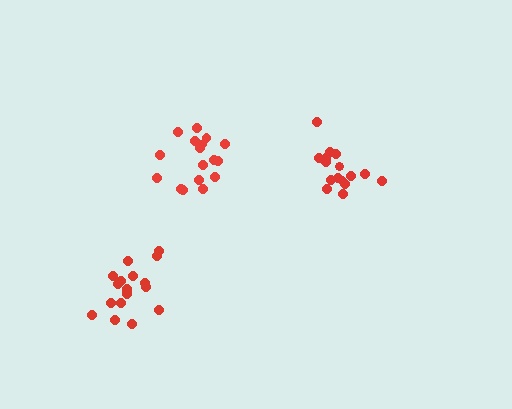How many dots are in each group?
Group 1: 17 dots, Group 2: 19 dots, Group 3: 16 dots (52 total).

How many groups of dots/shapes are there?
There are 3 groups.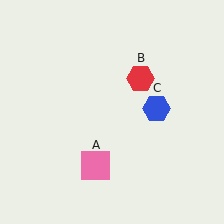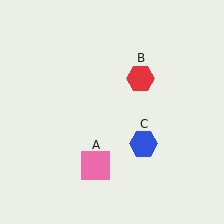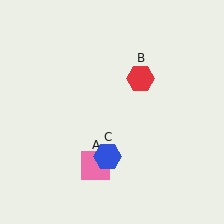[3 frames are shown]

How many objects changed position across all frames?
1 object changed position: blue hexagon (object C).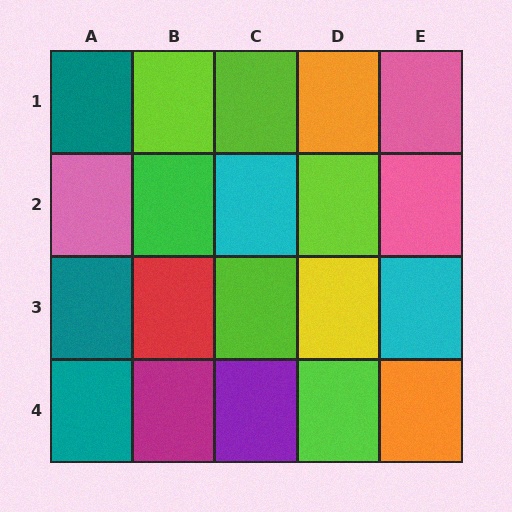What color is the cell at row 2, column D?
Lime.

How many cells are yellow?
1 cell is yellow.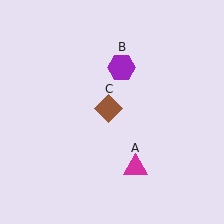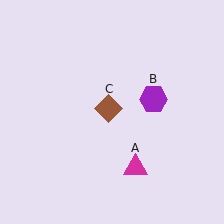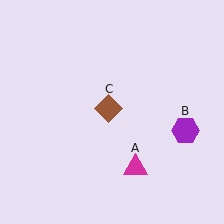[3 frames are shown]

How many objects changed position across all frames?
1 object changed position: purple hexagon (object B).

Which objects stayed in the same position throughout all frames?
Magenta triangle (object A) and brown diamond (object C) remained stationary.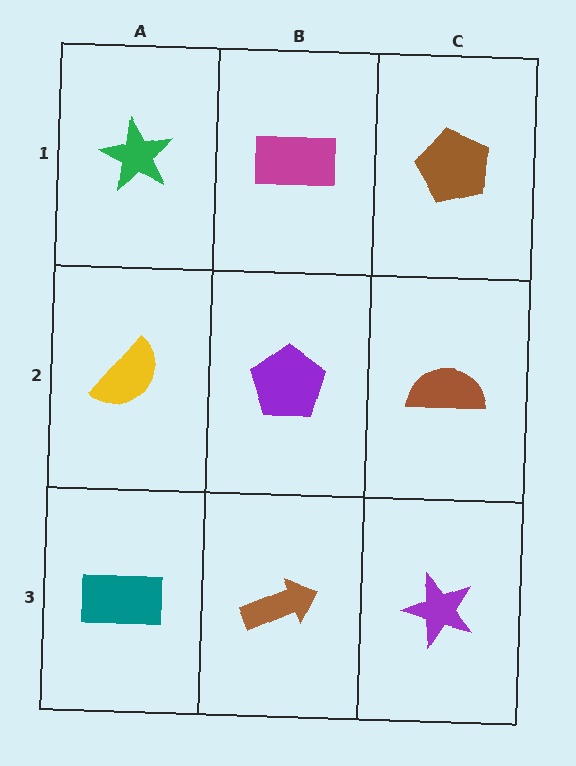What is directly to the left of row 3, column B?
A teal rectangle.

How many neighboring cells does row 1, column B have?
3.